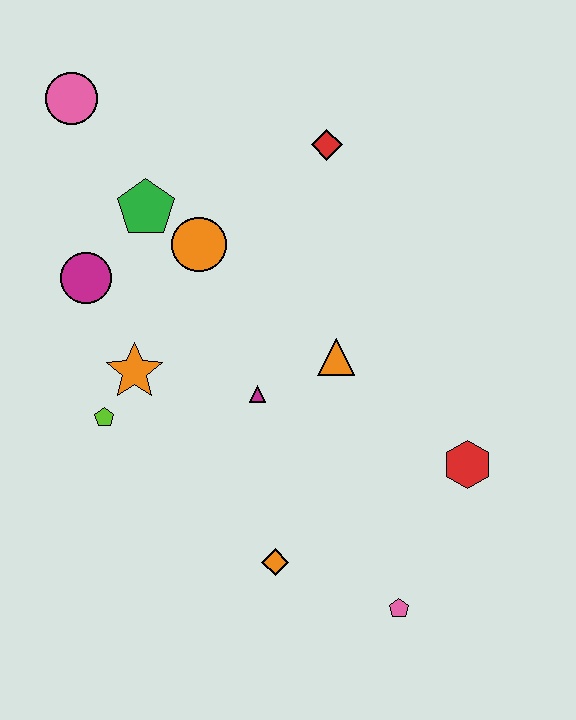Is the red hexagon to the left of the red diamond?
No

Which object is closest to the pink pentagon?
The orange diamond is closest to the pink pentagon.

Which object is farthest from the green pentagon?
The pink pentagon is farthest from the green pentagon.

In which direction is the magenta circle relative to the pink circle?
The magenta circle is below the pink circle.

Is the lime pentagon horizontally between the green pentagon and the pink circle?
Yes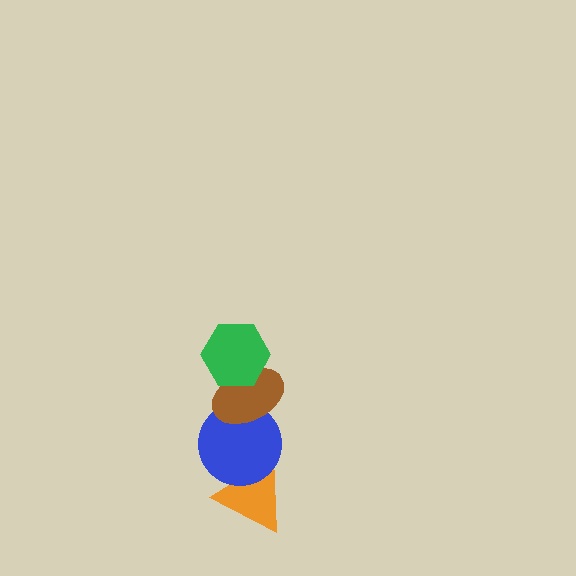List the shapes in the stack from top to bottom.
From top to bottom: the green hexagon, the brown ellipse, the blue circle, the orange triangle.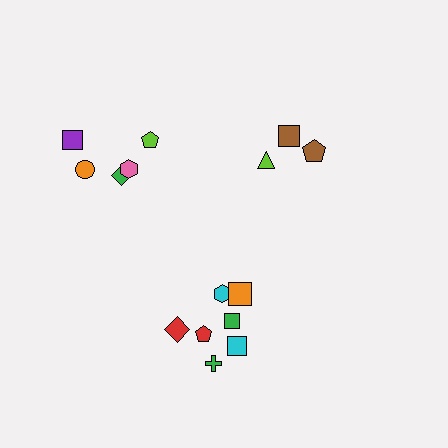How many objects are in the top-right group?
There are 3 objects.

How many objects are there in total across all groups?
There are 15 objects.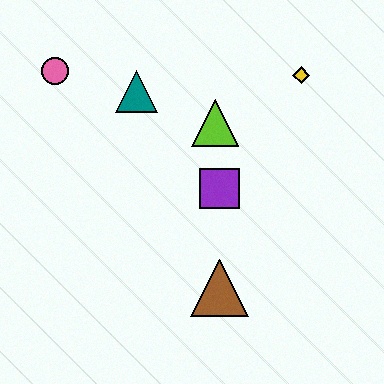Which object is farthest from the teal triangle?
The brown triangle is farthest from the teal triangle.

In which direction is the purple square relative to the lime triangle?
The purple square is below the lime triangle.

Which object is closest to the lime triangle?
The purple square is closest to the lime triangle.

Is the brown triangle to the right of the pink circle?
Yes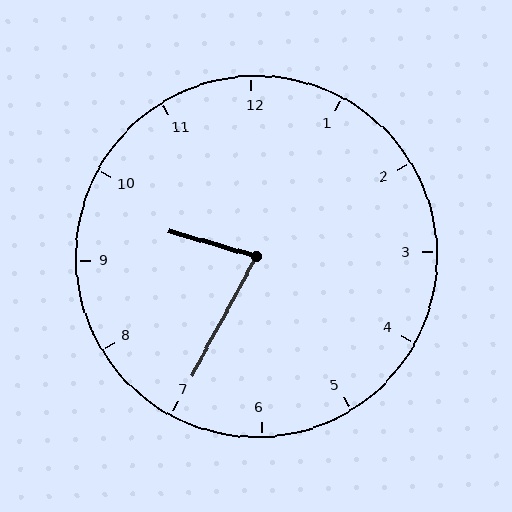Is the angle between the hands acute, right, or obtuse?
It is acute.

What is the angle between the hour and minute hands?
Approximately 78 degrees.